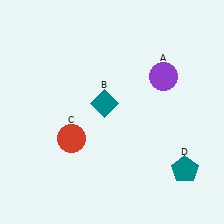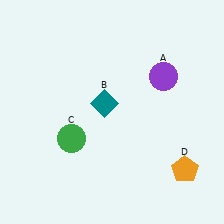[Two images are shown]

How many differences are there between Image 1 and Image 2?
There are 2 differences between the two images.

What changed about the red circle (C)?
In Image 1, C is red. In Image 2, it changed to green.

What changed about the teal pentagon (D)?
In Image 1, D is teal. In Image 2, it changed to orange.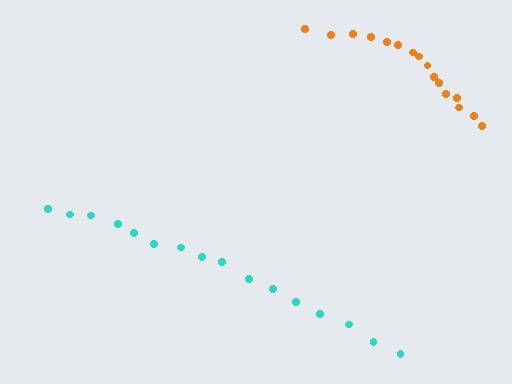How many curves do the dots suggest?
There are 2 distinct paths.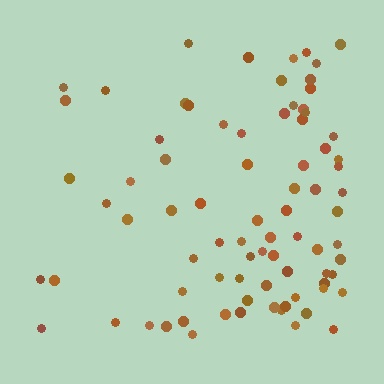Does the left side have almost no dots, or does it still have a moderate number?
Still a moderate number, just noticeably fewer than the right.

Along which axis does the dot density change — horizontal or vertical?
Horizontal.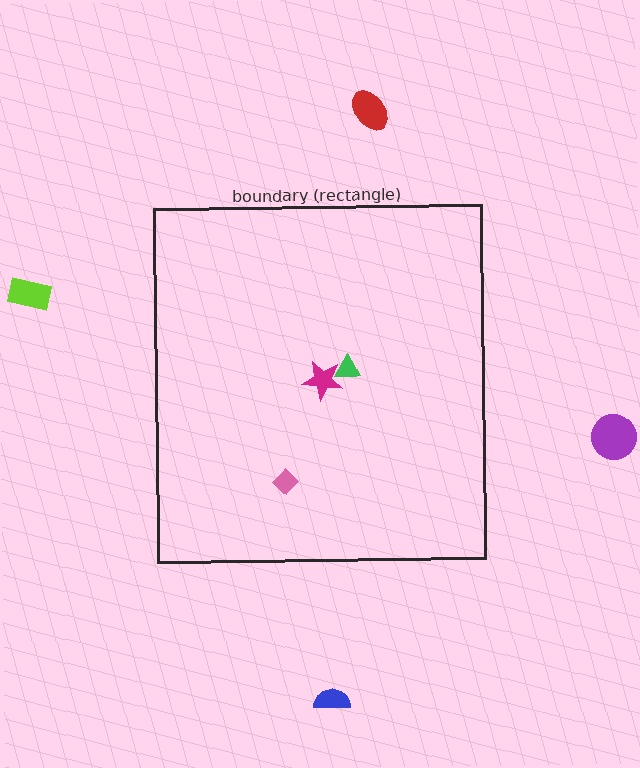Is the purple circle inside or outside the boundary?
Outside.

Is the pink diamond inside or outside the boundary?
Inside.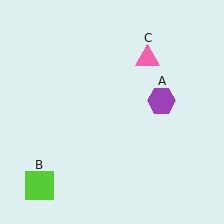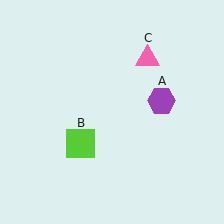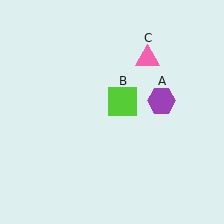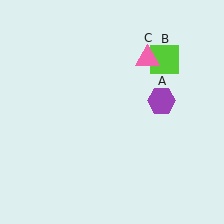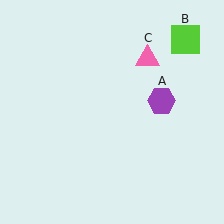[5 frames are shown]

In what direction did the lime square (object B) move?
The lime square (object B) moved up and to the right.